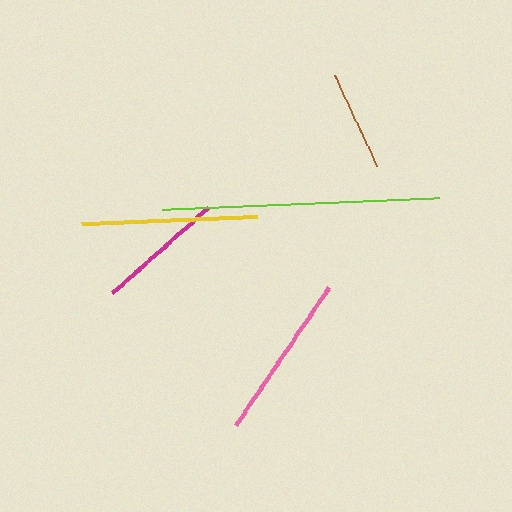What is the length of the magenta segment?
The magenta segment is approximately 128 pixels long.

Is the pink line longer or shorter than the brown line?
The pink line is longer than the brown line.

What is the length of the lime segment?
The lime segment is approximately 276 pixels long.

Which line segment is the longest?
The lime line is the longest at approximately 276 pixels.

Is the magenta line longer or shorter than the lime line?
The lime line is longer than the magenta line.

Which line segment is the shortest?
The brown line is the shortest at approximately 101 pixels.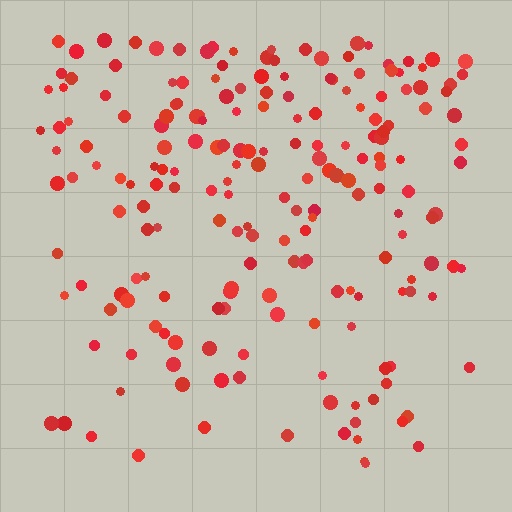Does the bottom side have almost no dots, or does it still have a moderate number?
Still a moderate number, just noticeably fewer than the top.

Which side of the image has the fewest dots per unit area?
The bottom.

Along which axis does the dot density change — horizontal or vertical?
Vertical.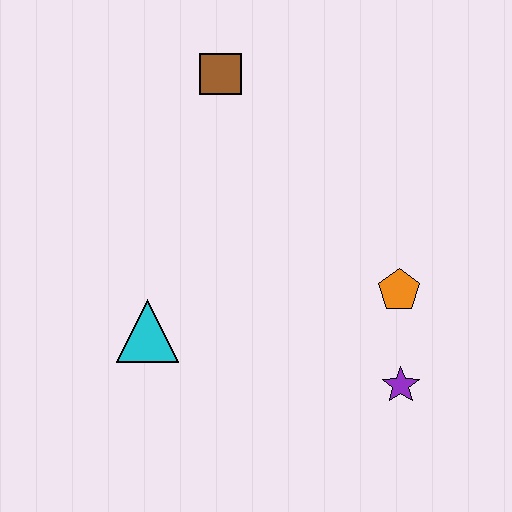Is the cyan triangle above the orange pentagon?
No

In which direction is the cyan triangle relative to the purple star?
The cyan triangle is to the left of the purple star.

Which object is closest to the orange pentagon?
The purple star is closest to the orange pentagon.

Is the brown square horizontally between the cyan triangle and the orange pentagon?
Yes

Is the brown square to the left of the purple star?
Yes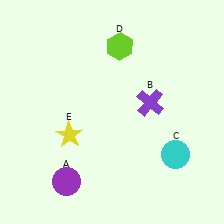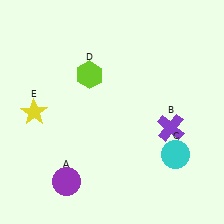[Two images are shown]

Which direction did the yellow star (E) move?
The yellow star (E) moved left.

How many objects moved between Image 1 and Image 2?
3 objects moved between the two images.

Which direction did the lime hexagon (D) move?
The lime hexagon (D) moved left.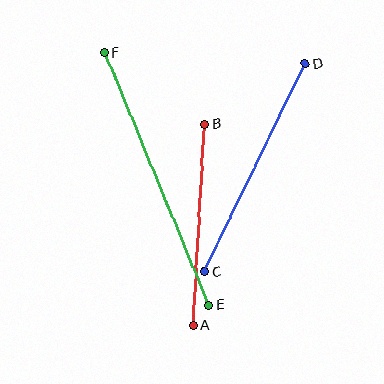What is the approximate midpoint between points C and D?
The midpoint is at approximately (255, 167) pixels.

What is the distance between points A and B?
The distance is approximately 202 pixels.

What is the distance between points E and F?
The distance is approximately 273 pixels.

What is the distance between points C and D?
The distance is approximately 231 pixels.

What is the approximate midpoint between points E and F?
The midpoint is at approximately (157, 179) pixels.